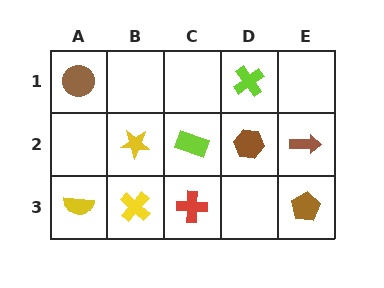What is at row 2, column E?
A brown arrow.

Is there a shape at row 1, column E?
No, that cell is empty.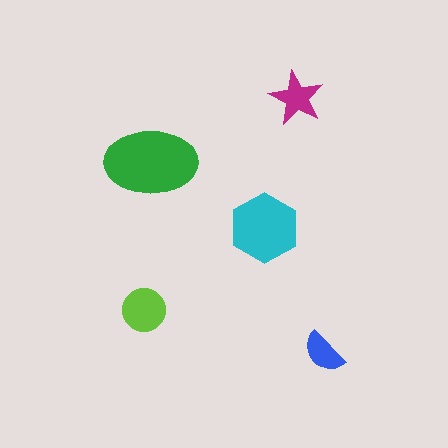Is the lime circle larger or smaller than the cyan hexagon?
Smaller.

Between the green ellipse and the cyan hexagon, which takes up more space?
The green ellipse.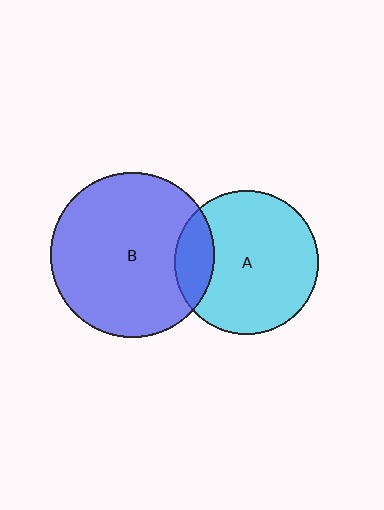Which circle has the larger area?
Circle B (blue).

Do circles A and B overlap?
Yes.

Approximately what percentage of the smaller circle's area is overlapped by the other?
Approximately 15%.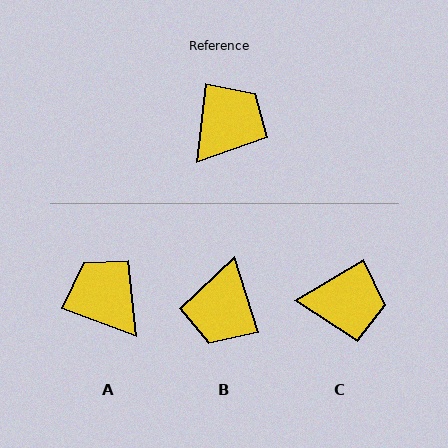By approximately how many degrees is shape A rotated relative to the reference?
Approximately 76 degrees counter-clockwise.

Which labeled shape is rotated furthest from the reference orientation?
B, about 156 degrees away.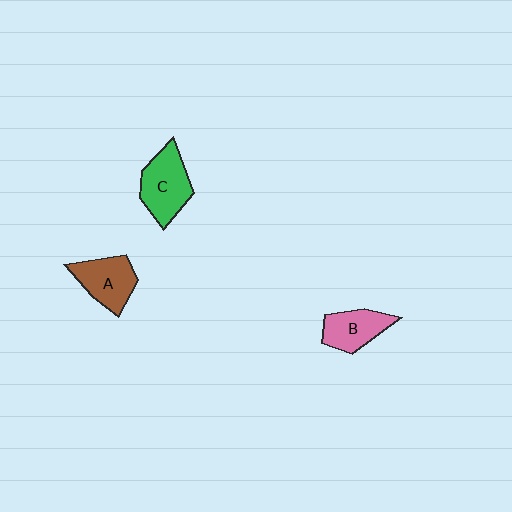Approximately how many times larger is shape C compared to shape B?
Approximately 1.3 times.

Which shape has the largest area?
Shape C (green).